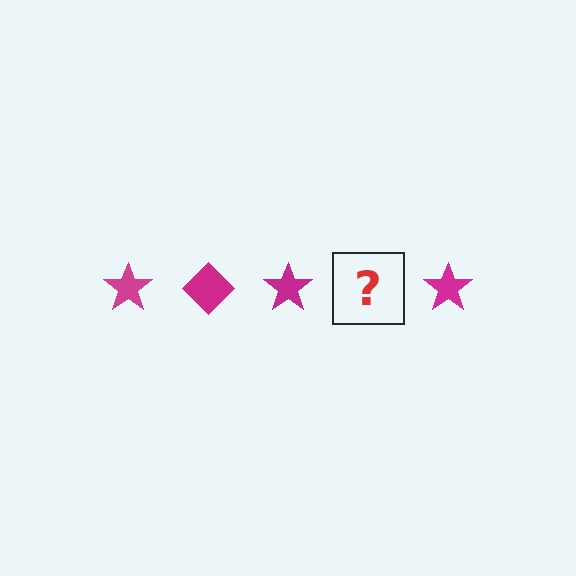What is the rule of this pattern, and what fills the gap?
The rule is that the pattern cycles through star, diamond shapes in magenta. The gap should be filled with a magenta diamond.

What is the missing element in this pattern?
The missing element is a magenta diamond.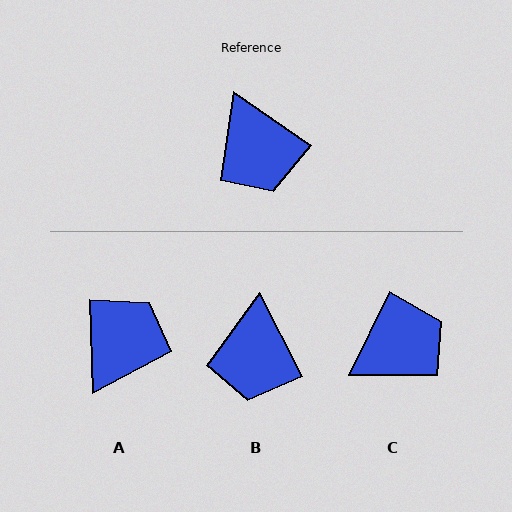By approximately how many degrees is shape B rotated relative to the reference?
Approximately 27 degrees clockwise.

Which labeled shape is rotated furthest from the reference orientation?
A, about 127 degrees away.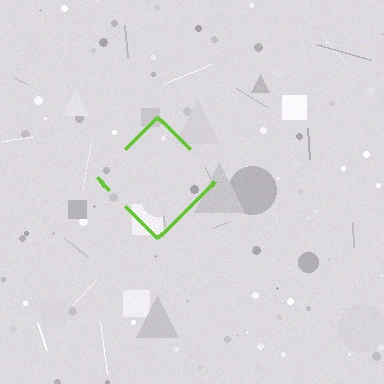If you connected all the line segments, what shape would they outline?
They would outline a diamond.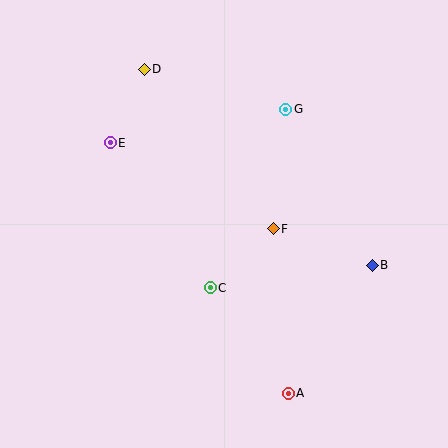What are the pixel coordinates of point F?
Point F is at (273, 229).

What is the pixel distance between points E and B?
The distance between E and B is 289 pixels.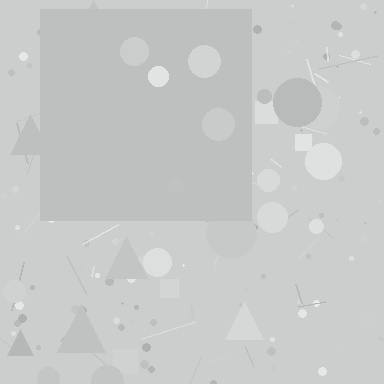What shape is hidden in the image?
A square is hidden in the image.